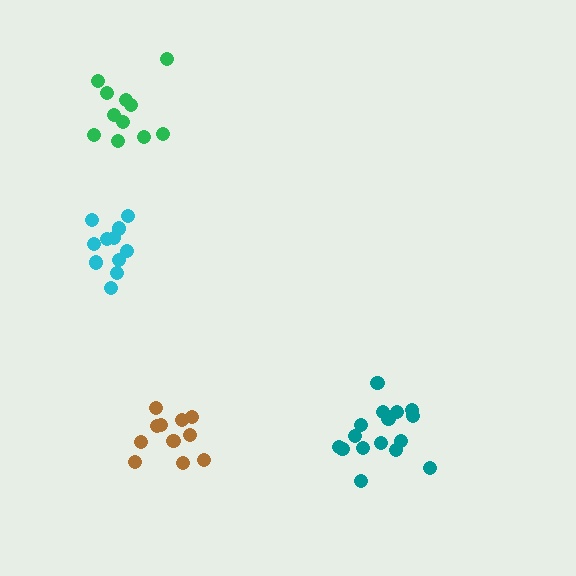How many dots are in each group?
Group 1: 11 dots, Group 2: 11 dots, Group 3: 16 dots, Group 4: 11 dots (49 total).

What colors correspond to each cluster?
The clusters are colored: brown, green, teal, cyan.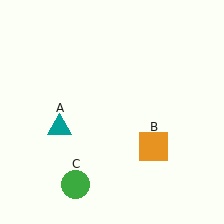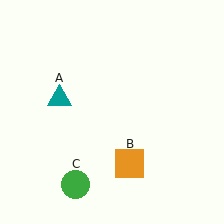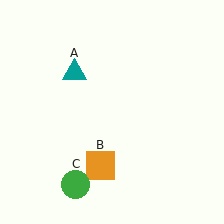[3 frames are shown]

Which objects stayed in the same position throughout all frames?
Green circle (object C) remained stationary.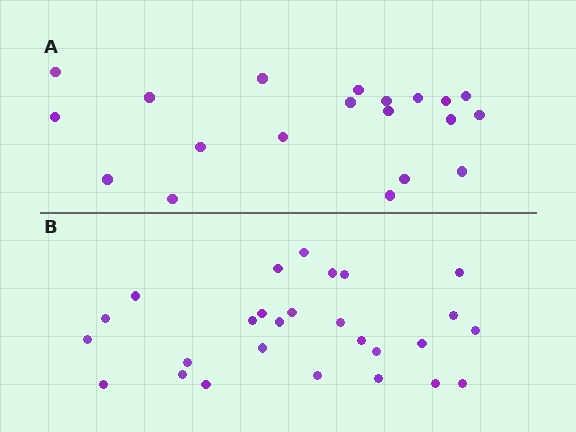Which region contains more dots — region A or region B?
Region B (the bottom region) has more dots.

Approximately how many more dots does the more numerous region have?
Region B has roughly 8 or so more dots than region A.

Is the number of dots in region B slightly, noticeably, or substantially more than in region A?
Region B has noticeably more, but not dramatically so. The ratio is roughly 1.4 to 1.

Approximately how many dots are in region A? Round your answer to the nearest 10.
About 20 dots.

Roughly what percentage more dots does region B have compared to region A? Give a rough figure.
About 35% more.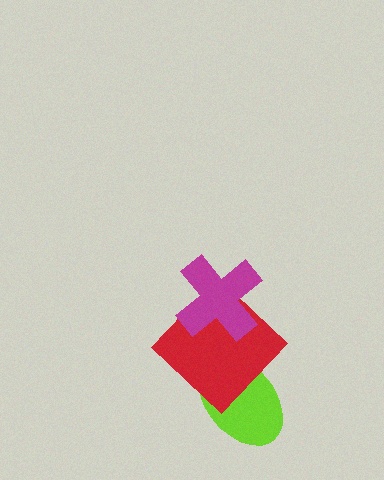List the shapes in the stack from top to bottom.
From top to bottom: the magenta cross, the red diamond, the lime ellipse.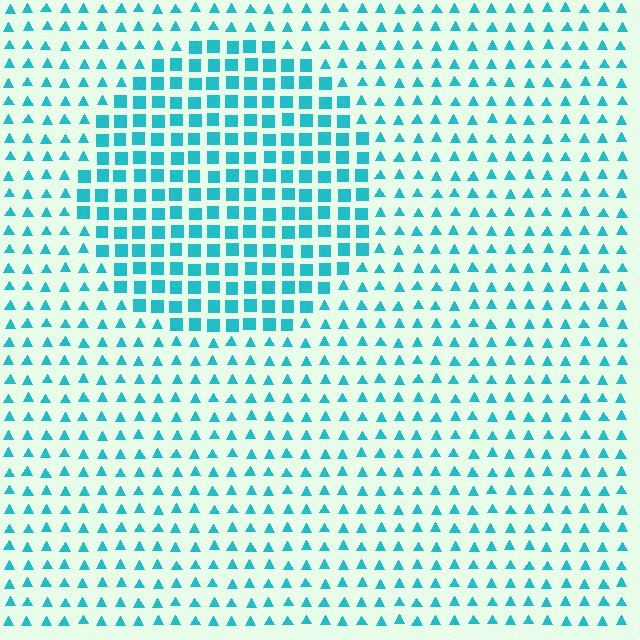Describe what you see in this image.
The image is filled with small cyan elements arranged in a uniform grid. A circle-shaped region contains squares, while the surrounding area contains triangles. The boundary is defined purely by the change in element shape.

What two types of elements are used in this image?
The image uses squares inside the circle region and triangles outside it.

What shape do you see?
I see a circle.